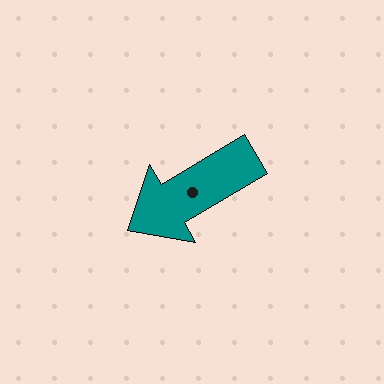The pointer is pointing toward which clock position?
Roughly 8 o'clock.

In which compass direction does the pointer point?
Southwest.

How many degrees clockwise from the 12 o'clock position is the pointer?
Approximately 239 degrees.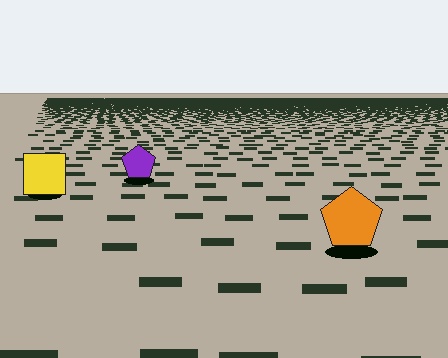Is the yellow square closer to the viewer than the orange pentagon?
No. The orange pentagon is closer — you can tell from the texture gradient: the ground texture is coarser near it.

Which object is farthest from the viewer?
The purple pentagon is farthest from the viewer. It appears smaller and the ground texture around it is denser.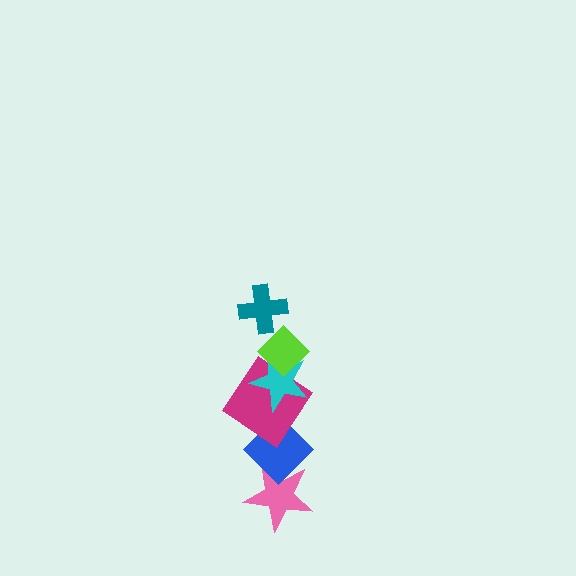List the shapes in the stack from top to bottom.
From top to bottom: the teal cross, the lime diamond, the cyan star, the magenta diamond, the blue diamond, the pink star.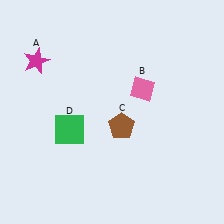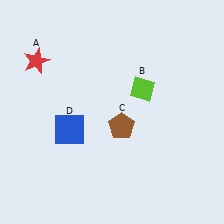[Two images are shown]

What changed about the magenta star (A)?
In Image 1, A is magenta. In Image 2, it changed to red.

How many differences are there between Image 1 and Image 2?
There are 3 differences between the two images.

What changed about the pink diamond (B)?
In Image 1, B is pink. In Image 2, it changed to lime.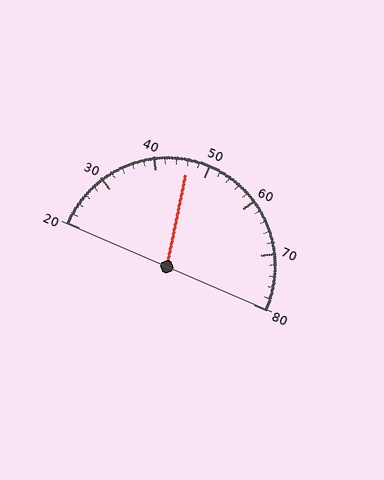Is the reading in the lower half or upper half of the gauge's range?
The reading is in the lower half of the range (20 to 80).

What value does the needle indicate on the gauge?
The needle indicates approximately 46.